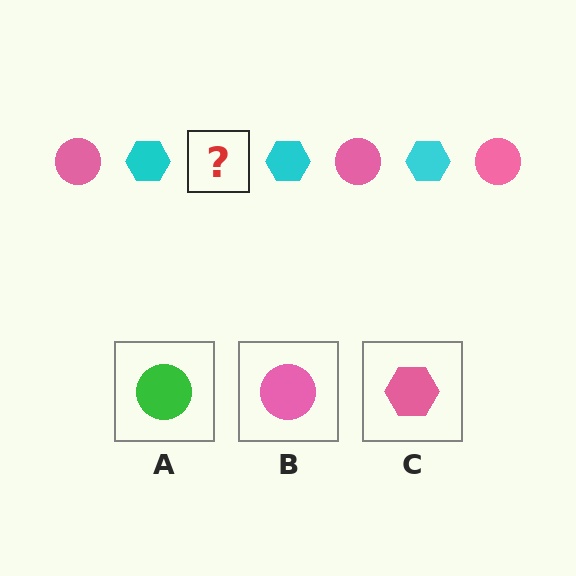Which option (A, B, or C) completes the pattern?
B.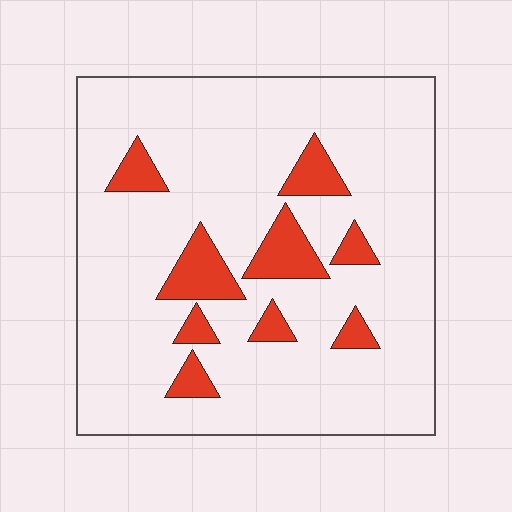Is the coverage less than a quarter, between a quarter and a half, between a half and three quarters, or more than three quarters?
Less than a quarter.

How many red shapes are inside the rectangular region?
9.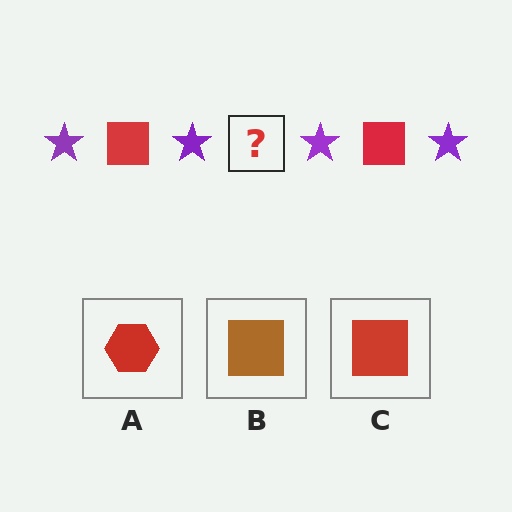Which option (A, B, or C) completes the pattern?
C.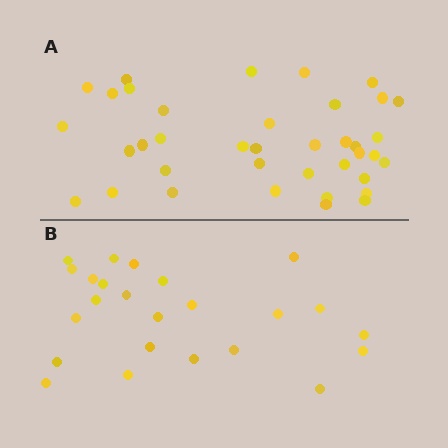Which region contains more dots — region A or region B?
Region A (the top region) has more dots.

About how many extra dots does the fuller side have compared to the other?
Region A has approximately 15 more dots than region B.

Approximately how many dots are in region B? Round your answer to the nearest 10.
About 20 dots. (The exact count is 24, which rounds to 20.)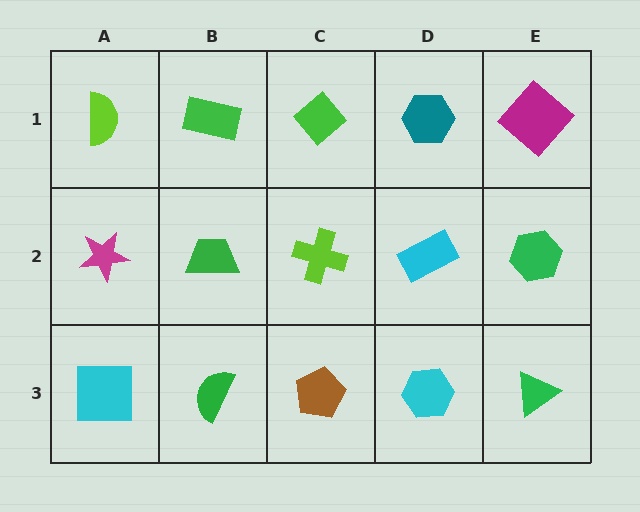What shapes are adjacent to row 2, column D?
A teal hexagon (row 1, column D), a cyan hexagon (row 3, column D), a lime cross (row 2, column C), a green hexagon (row 2, column E).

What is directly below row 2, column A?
A cyan square.